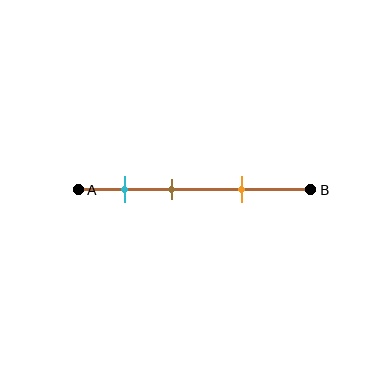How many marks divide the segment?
There are 3 marks dividing the segment.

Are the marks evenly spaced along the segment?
Yes, the marks are approximately evenly spaced.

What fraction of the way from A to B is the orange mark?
The orange mark is approximately 70% (0.7) of the way from A to B.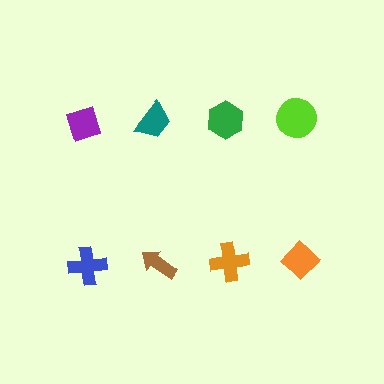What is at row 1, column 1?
A purple diamond.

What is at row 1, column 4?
A lime circle.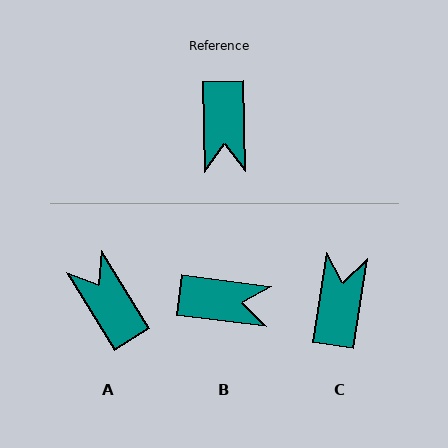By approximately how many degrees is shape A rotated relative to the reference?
Approximately 150 degrees clockwise.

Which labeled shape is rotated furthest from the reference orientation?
C, about 170 degrees away.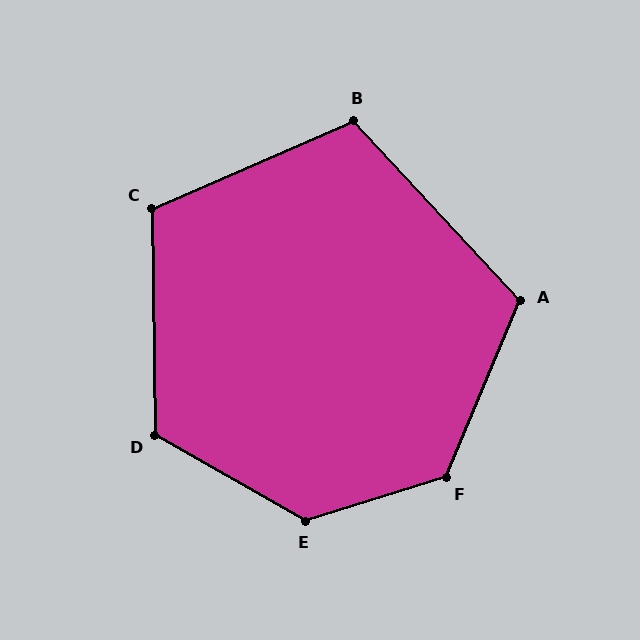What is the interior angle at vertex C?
Approximately 113 degrees (obtuse).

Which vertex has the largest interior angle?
E, at approximately 133 degrees.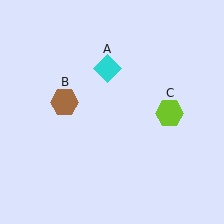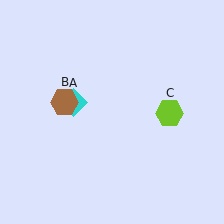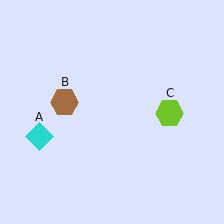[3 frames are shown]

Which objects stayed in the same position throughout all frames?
Brown hexagon (object B) and lime hexagon (object C) remained stationary.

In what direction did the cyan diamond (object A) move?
The cyan diamond (object A) moved down and to the left.